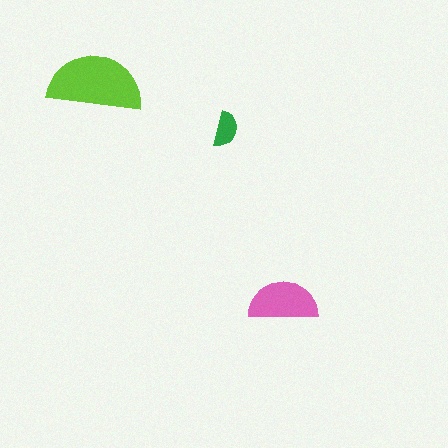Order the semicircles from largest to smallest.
the lime one, the pink one, the green one.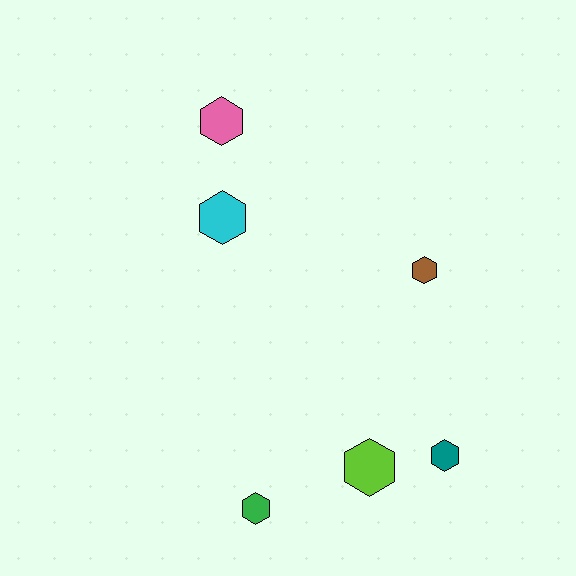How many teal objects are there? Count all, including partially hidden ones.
There is 1 teal object.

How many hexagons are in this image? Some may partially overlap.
There are 6 hexagons.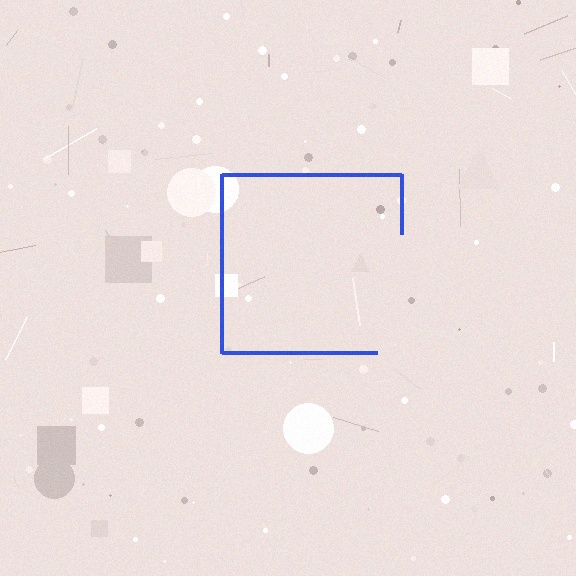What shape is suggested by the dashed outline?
The dashed outline suggests a square.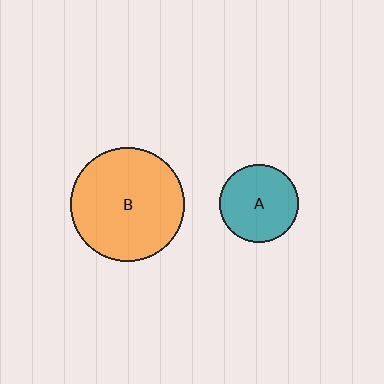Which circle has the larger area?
Circle B (orange).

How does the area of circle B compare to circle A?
Approximately 2.1 times.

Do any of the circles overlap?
No, none of the circles overlap.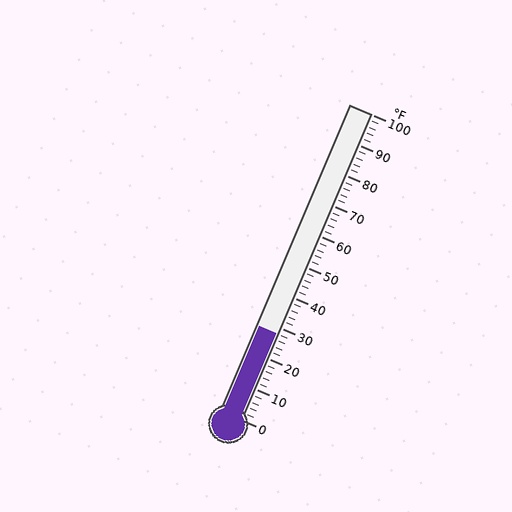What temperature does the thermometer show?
The thermometer shows approximately 28°F.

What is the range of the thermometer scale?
The thermometer scale ranges from 0°F to 100°F.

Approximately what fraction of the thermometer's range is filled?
The thermometer is filled to approximately 30% of its range.